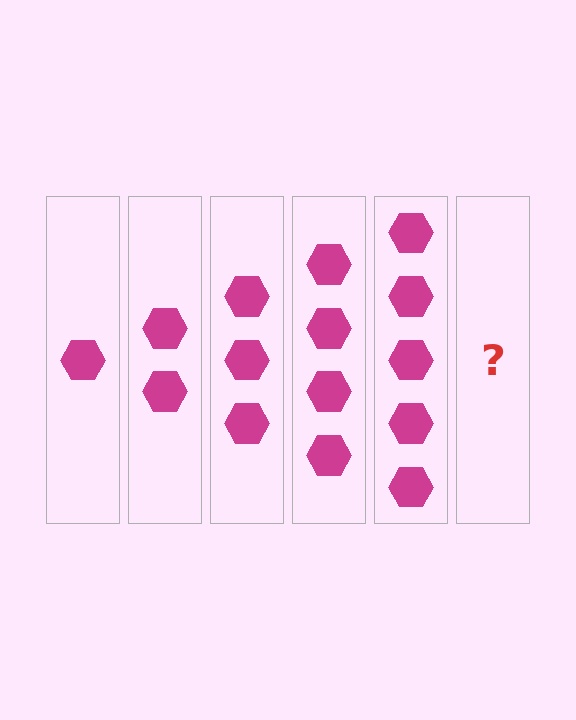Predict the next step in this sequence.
The next step is 6 hexagons.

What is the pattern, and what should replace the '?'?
The pattern is that each step adds one more hexagon. The '?' should be 6 hexagons.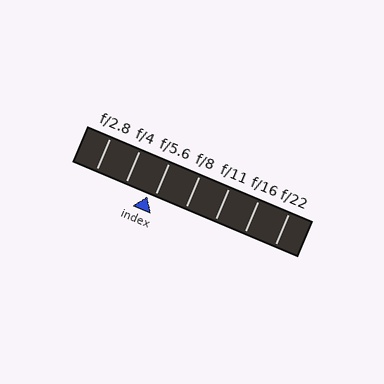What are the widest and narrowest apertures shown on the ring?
The widest aperture shown is f/2.8 and the narrowest is f/22.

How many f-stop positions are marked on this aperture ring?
There are 7 f-stop positions marked.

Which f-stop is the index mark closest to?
The index mark is closest to f/5.6.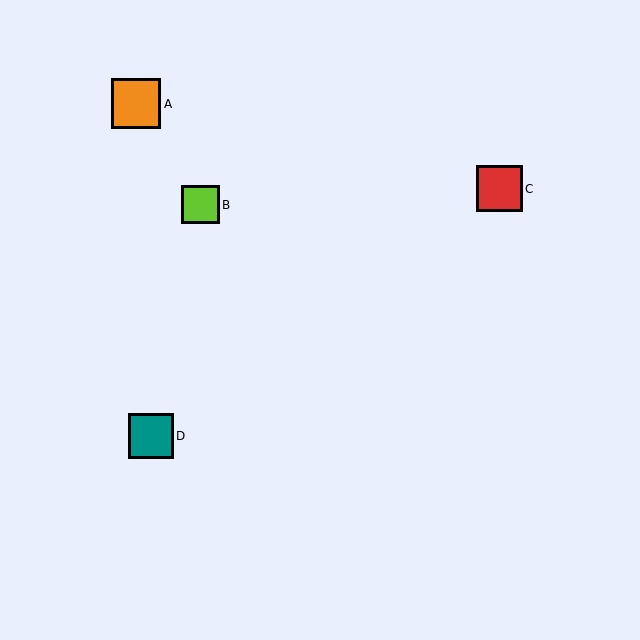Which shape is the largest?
The orange square (labeled A) is the largest.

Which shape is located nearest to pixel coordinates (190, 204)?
The lime square (labeled B) at (201, 205) is nearest to that location.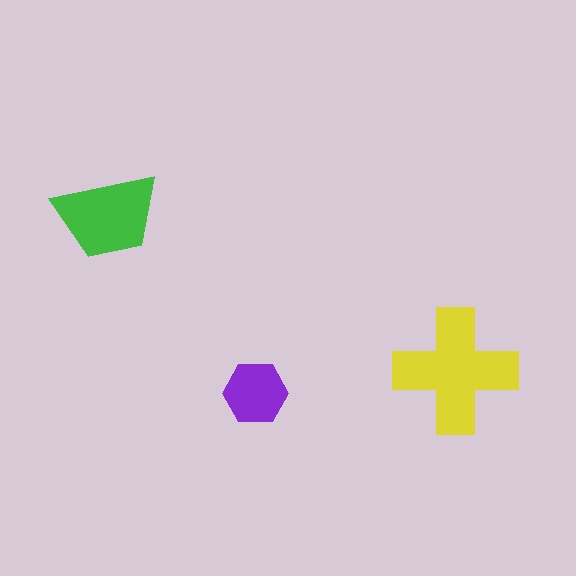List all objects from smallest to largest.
The purple hexagon, the green trapezoid, the yellow cross.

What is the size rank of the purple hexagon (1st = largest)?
3rd.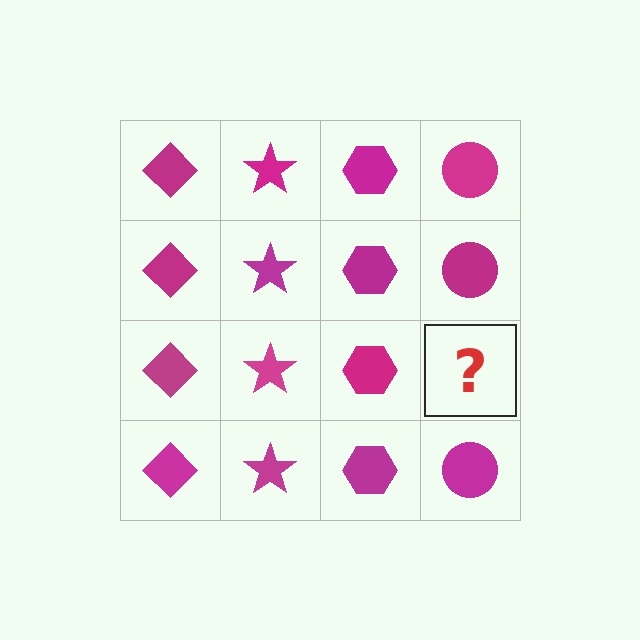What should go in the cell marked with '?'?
The missing cell should contain a magenta circle.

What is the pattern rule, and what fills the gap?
The rule is that each column has a consistent shape. The gap should be filled with a magenta circle.